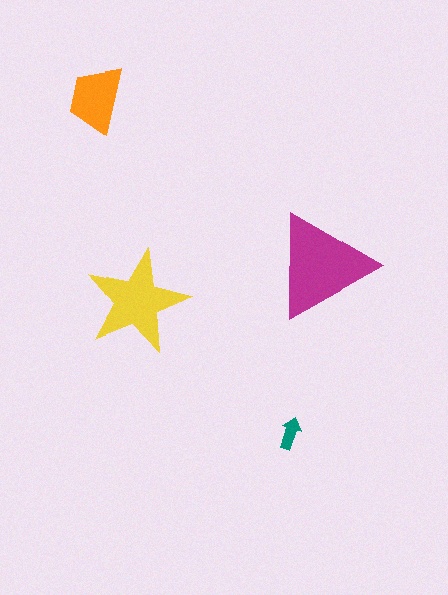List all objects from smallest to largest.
The teal arrow, the orange trapezoid, the yellow star, the magenta triangle.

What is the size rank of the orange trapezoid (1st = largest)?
3rd.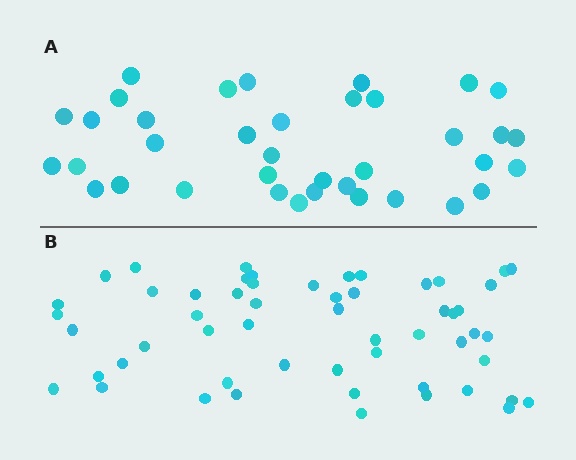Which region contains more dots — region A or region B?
Region B (the bottom region) has more dots.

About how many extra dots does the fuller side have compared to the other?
Region B has approximately 20 more dots than region A.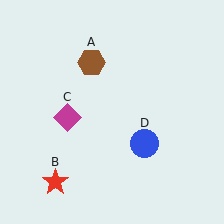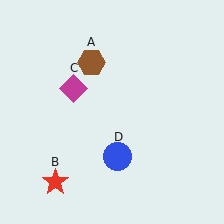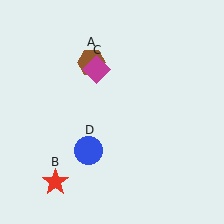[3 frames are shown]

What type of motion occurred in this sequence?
The magenta diamond (object C), blue circle (object D) rotated clockwise around the center of the scene.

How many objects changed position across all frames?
2 objects changed position: magenta diamond (object C), blue circle (object D).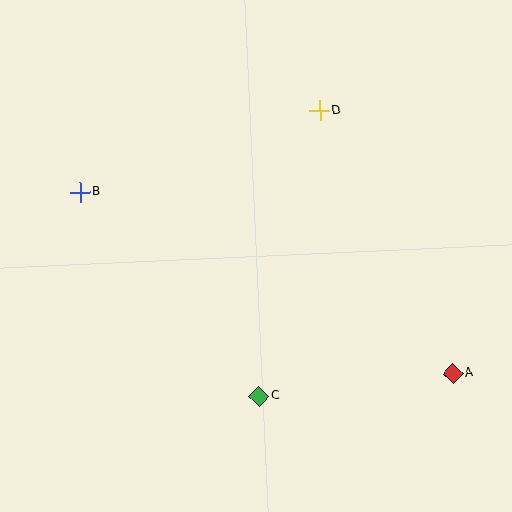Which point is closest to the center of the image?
Point C at (259, 396) is closest to the center.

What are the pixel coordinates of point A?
Point A is at (453, 373).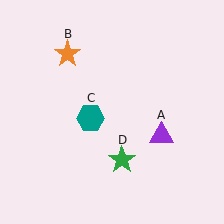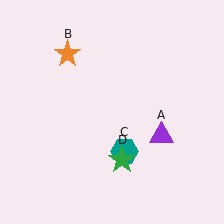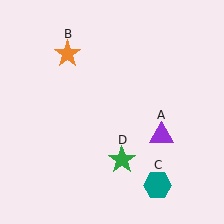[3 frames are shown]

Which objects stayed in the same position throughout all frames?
Purple triangle (object A) and orange star (object B) and green star (object D) remained stationary.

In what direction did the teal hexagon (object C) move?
The teal hexagon (object C) moved down and to the right.